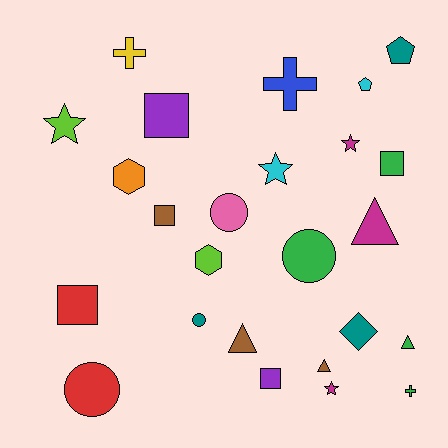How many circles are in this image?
There are 4 circles.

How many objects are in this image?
There are 25 objects.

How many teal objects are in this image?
There are 3 teal objects.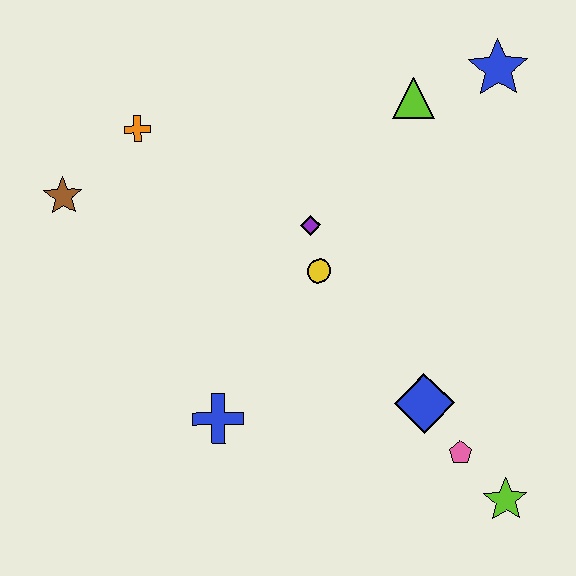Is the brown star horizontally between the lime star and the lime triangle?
No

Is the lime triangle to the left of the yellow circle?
No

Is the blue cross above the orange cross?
No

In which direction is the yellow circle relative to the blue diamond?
The yellow circle is above the blue diamond.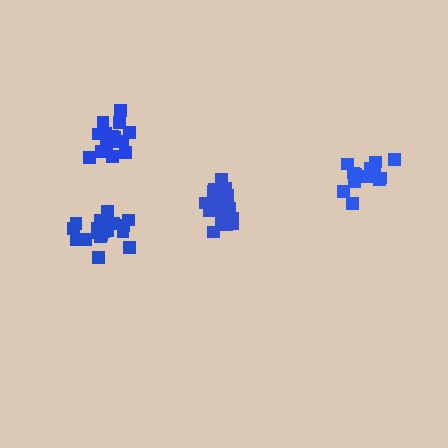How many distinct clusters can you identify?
There are 4 distinct clusters.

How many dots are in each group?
Group 1: 20 dots, Group 2: 19 dots, Group 3: 15 dots, Group 4: 16 dots (70 total).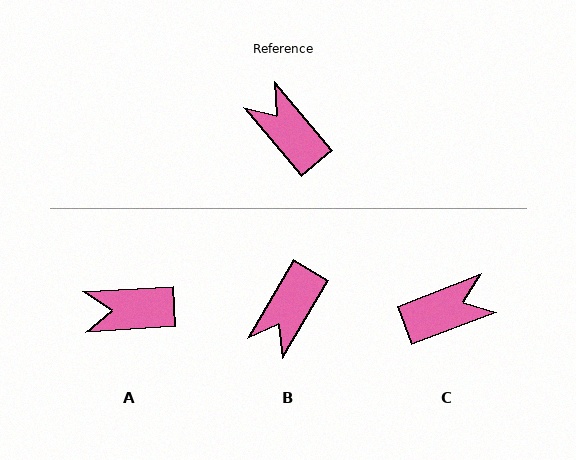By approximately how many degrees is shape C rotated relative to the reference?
Approximately 109 degrees clockwise.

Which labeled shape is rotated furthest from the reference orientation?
B, about 109 degrees away.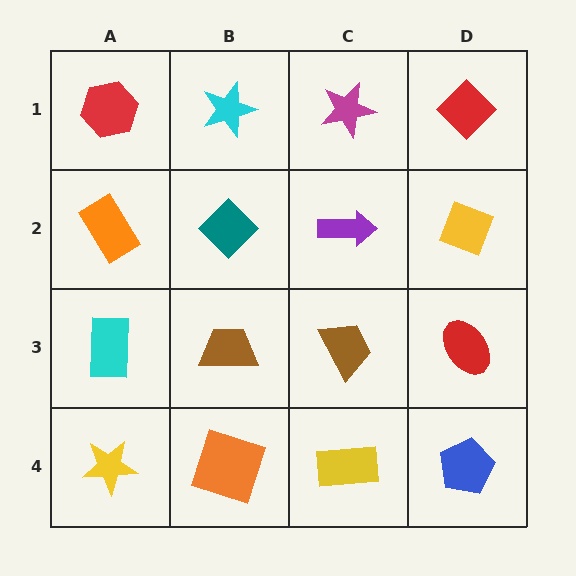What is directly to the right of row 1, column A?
A cyan star.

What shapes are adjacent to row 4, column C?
A brown trapezoid (row 3, column C), an orange square (row 4, column B), a blue pentagon (row 4, column D).